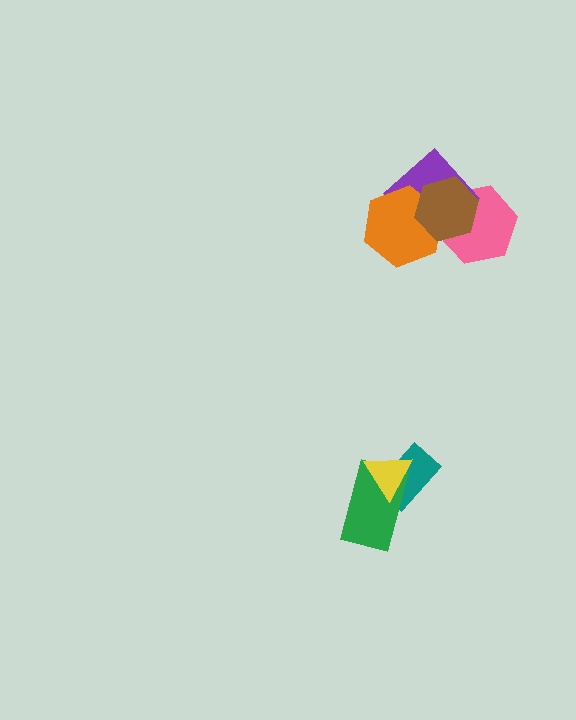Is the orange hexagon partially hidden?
Yes, it is partially covered by another shape.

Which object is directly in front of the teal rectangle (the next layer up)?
The green rectangle is directly in front of the teal rectangle.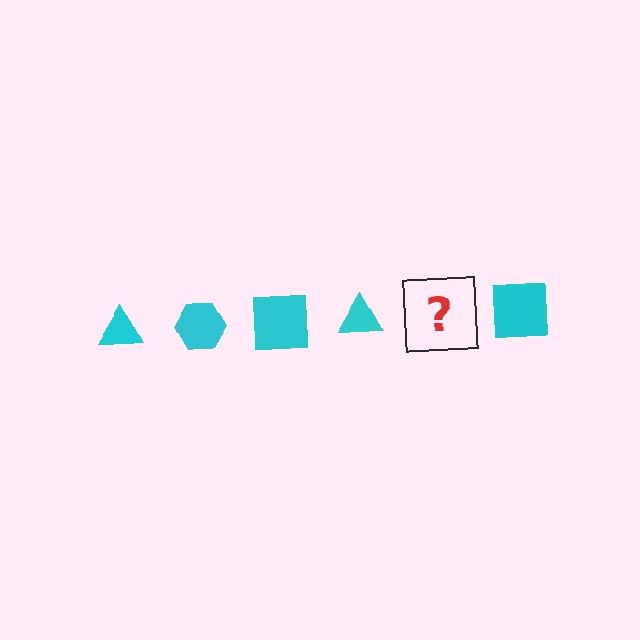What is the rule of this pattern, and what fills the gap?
The rule is that the pattern cycles through triangle, hexagon, square shapes in cyan. The gap should be filled with a cyan hexagon.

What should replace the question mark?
The question mark should be replaced with a cyan hexagon.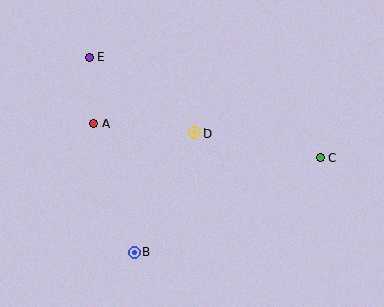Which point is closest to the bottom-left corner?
Point B is closest to the bottom-left corner.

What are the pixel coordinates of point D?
Point D is at (194, 133).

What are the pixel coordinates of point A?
Point A is at (94, 123).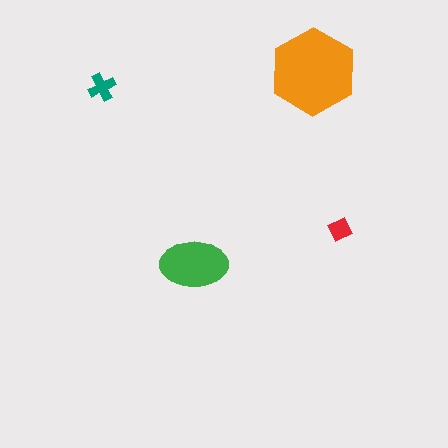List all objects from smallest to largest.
The red diamond, the teal cross, the green ellipse, the orange hexagon.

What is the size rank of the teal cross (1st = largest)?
3rd.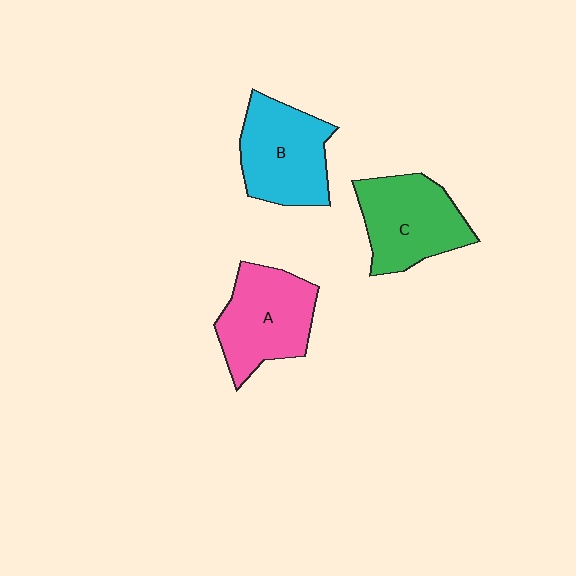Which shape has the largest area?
Shape A (pink).